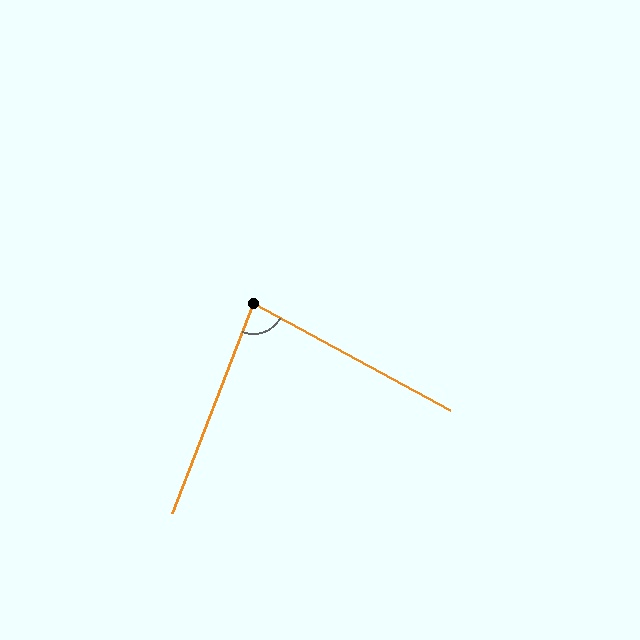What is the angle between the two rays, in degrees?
Approximately 83 degrees.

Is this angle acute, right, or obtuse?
It is acute.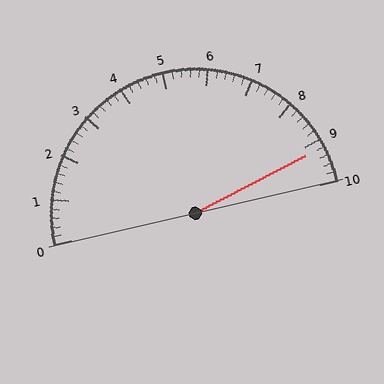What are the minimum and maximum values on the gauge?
The gauge ranges from 0 to 10.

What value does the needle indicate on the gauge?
The needle indicates approximately 9.2.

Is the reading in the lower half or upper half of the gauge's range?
The reading is in the upper half of the range (0 to 10).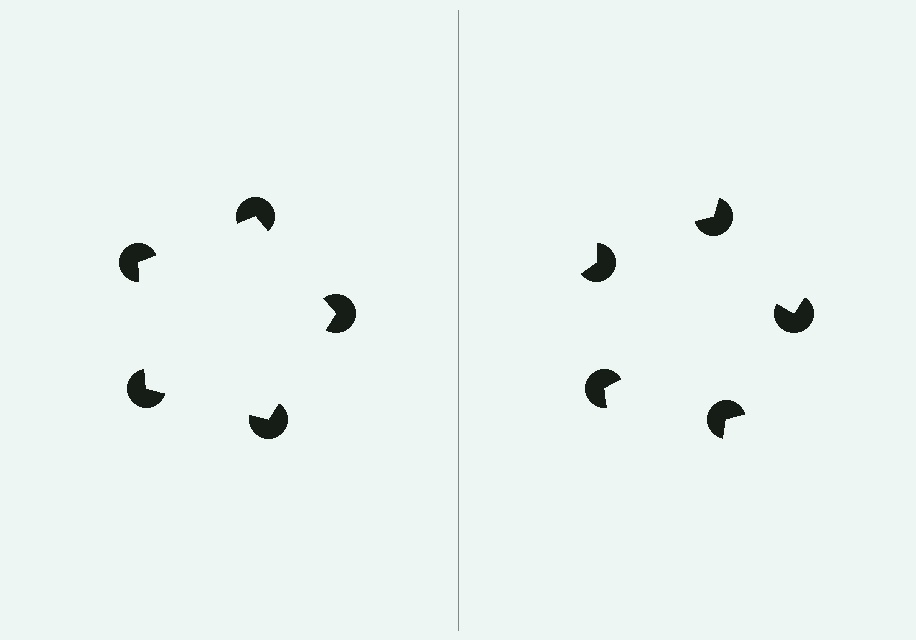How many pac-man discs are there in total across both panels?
10 — 5 on each side.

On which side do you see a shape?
An illusory pentagon appears on the left side. On the right side the wedge cuts are rotated, so no coherent shape forms.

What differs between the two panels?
The pac-man discs are positioned identically on both sides; only the wedge orientations differ. On the left they align to a pentagon; on the right they are misaligned.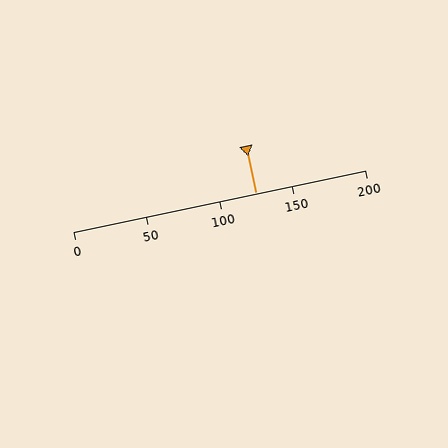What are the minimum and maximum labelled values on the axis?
The axis runs from 0 to 200.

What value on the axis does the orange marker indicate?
The marker indicates approximately 125.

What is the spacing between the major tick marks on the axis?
The major ticks are spaced 50 apart.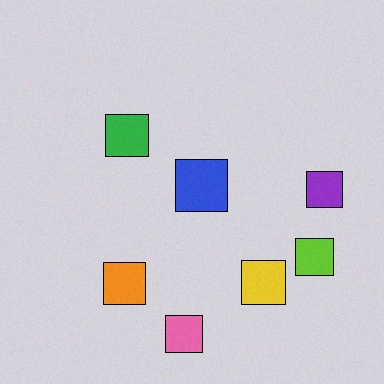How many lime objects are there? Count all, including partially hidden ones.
There is 1 lime object.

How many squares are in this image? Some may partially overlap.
There are 7 squares.